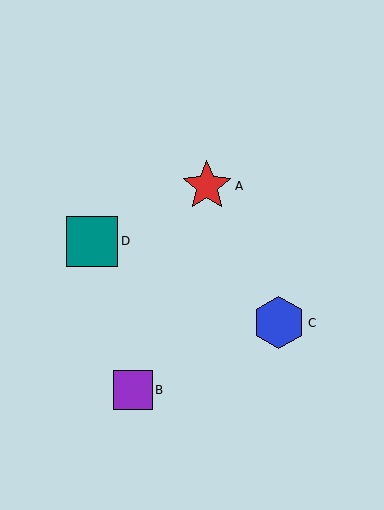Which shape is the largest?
The blue hexagon (labeled C) is the largest.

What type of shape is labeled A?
Shape A is a red star.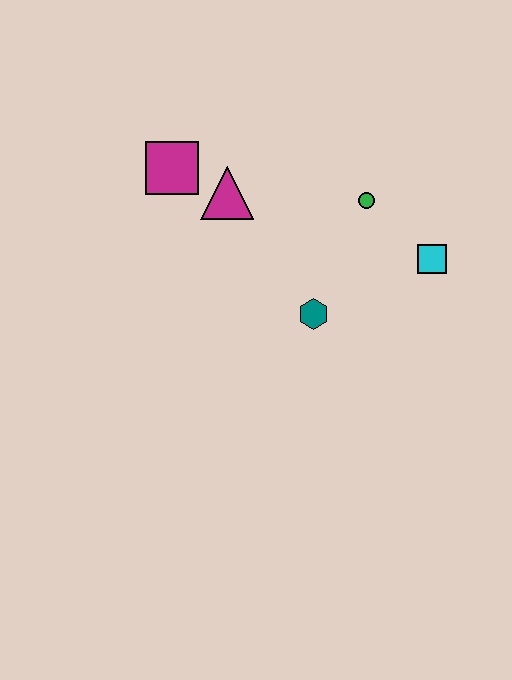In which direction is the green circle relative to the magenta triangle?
The green circle is to the right of the magenta triangle.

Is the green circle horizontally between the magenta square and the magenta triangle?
No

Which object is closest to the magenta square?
The magenta triangle is closest to the magenta square.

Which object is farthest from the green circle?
The magenta square is farthest from the green circle.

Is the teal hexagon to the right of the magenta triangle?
Yes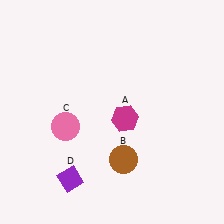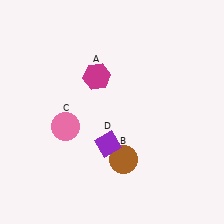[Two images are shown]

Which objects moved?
The objects that moved are: the magenta hexagon (A), the purple diamond (D).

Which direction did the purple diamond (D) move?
The purple diamond (D) moved right.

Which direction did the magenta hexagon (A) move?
The magenta hexagon (A) moved up.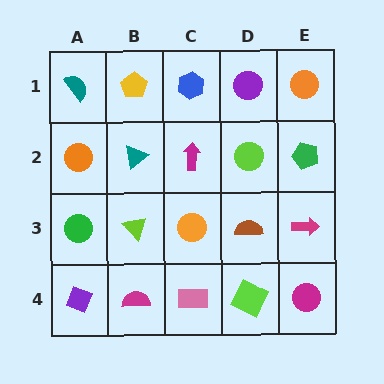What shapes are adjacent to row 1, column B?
A teal triangle (row 2, column B), a teal semicircle (row 1, column A), a blue hexagon (row 1, column C).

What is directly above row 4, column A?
A green circle.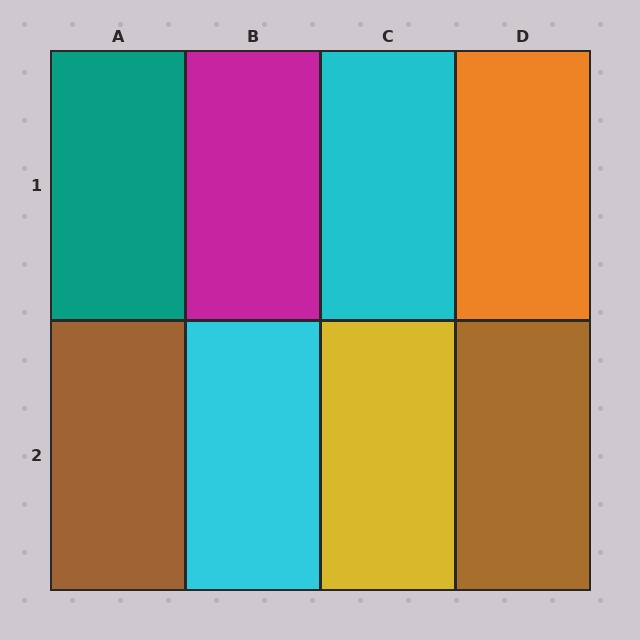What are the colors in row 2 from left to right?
Brown, cyan, yellow, brown.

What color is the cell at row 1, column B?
Magenta.